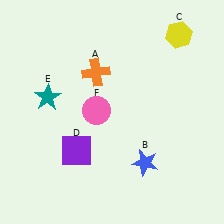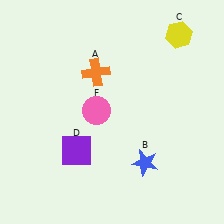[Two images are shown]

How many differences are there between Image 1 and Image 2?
There is 1 difference between the two images.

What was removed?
The teal star (E) was removed in Image 2.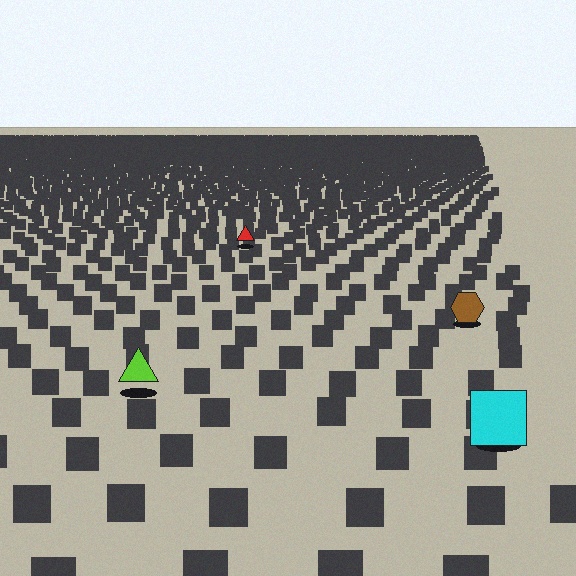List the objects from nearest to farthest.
From nearest to farthest: the cyan square, the lime triangle, the brown hexagon, the red triangle.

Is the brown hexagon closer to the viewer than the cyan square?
No. The cyan square is closer — you can tell from the texture gradient: the ground texture is coarser near it.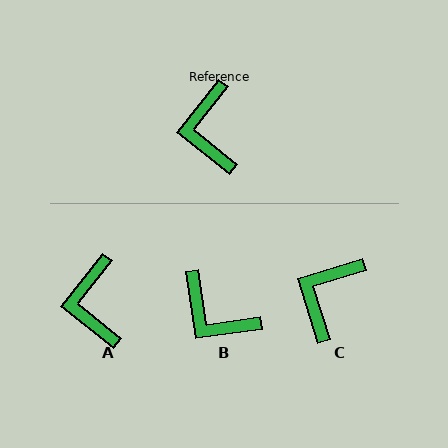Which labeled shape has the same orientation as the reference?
A.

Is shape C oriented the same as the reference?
No, it is off by about 34 degrees.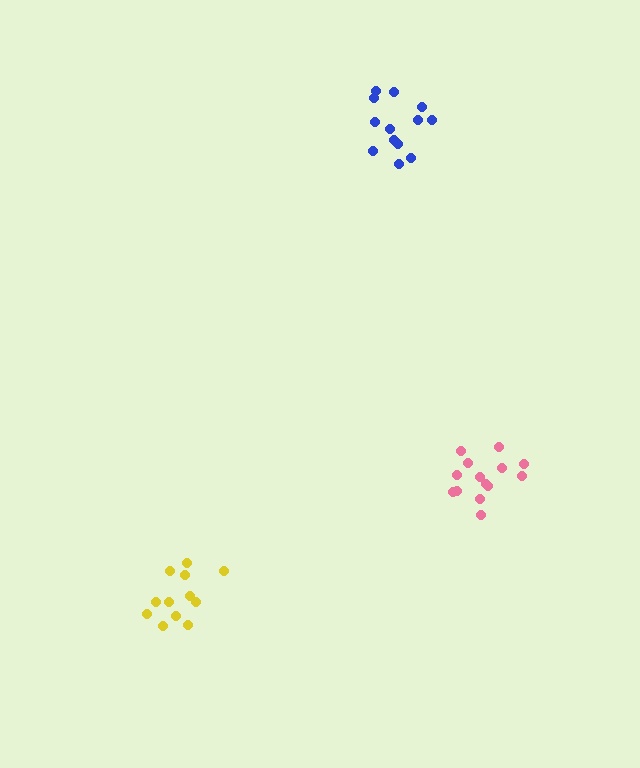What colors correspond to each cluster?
The clusters are colored: pink, yellow, blue.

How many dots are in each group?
Group 1: 14 dots, Group 2: 12 dots, Group 3: 13 dots (39 total).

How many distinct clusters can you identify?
There are 3 distinct clusters.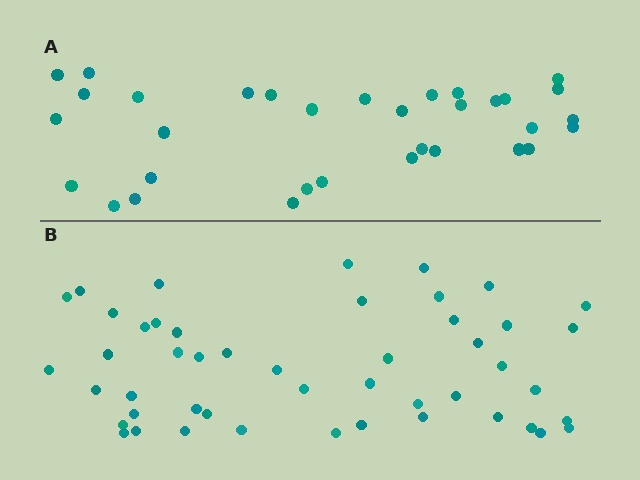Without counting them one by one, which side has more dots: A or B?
Region B (the bottom region) has more dots.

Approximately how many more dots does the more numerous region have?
Region B has approximately 15 more dots than region A.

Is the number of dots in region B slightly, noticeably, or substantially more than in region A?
Region B has substantially more. The ratio is roughly 1.5 to 1.